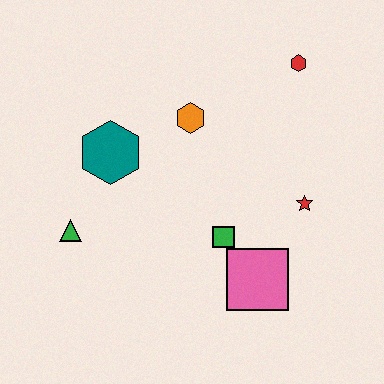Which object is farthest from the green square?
The red hexagon is farthest from the green square.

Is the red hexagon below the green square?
No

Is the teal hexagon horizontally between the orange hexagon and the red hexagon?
No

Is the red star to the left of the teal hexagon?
No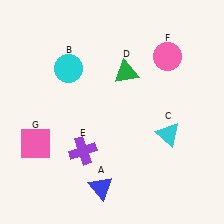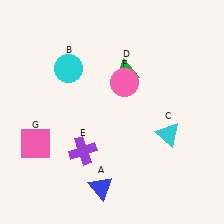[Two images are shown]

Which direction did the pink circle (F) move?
The pink circle (F) moved left.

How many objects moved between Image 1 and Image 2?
1 object moved between the two images.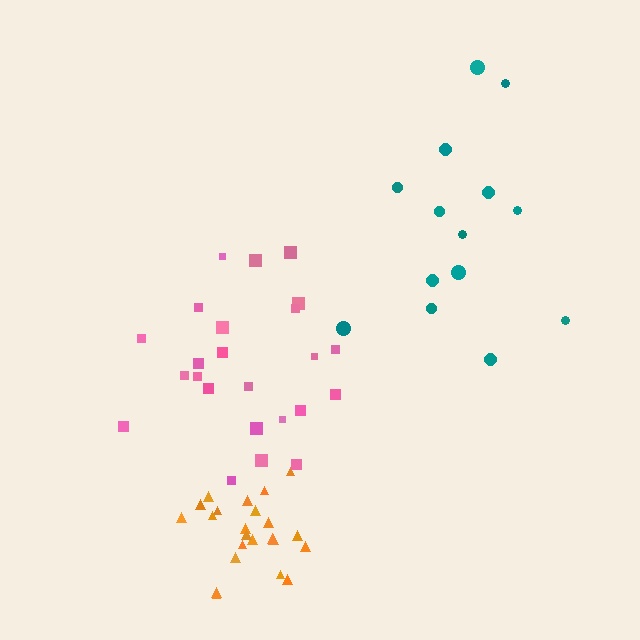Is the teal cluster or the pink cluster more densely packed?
Pink.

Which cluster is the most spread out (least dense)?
Teal.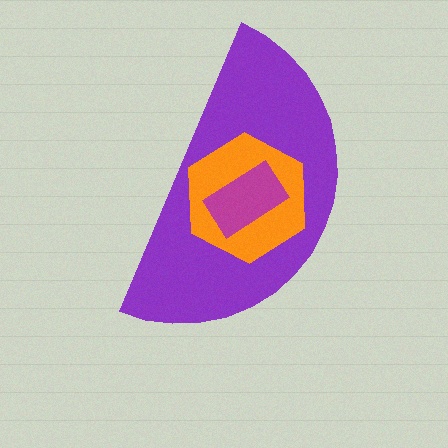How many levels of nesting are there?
3.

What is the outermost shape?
The purple semicircle.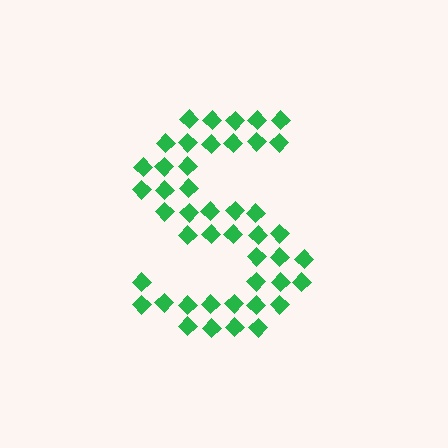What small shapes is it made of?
It is made of small diamonds.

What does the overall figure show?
The overall figure shows the letter S.